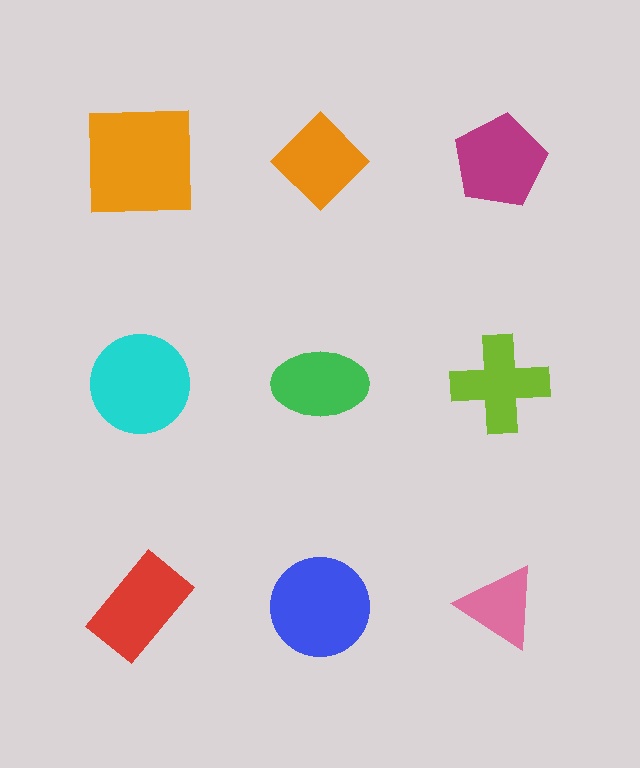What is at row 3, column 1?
A red rectangle.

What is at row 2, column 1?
A cyan circle.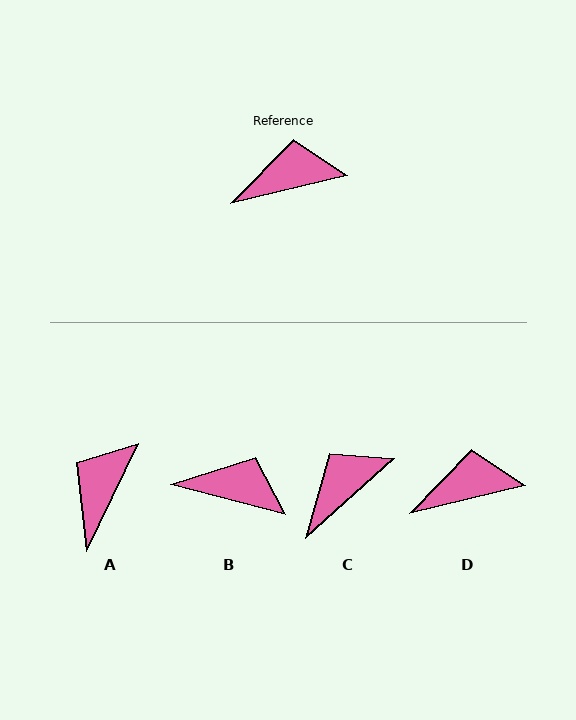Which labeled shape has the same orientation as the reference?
D.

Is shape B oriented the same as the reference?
No, it is off by about 28 degrees.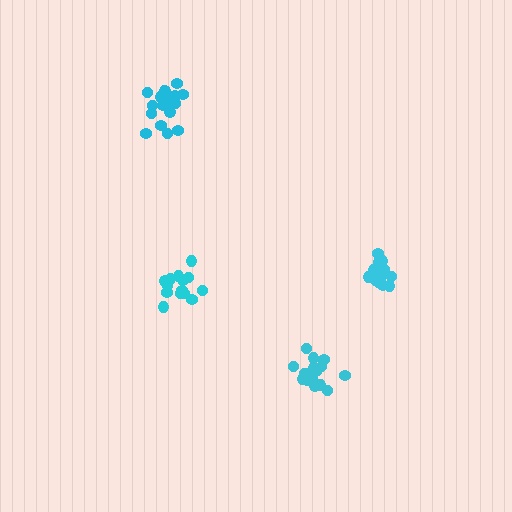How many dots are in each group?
Group 1: 14 dots, Group 2: 20 dots, Group 3: 17 dots, Group 4: 14 dots (65 total).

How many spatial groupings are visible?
There are 4 spatial groupings.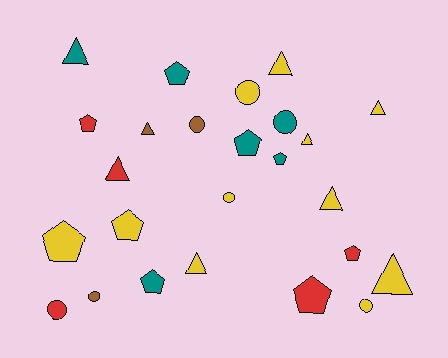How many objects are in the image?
There are 25 objects.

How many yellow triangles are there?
There are 6 yellow triangles.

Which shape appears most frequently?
Pentagon, with 9 objects.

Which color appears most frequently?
Yellow, with 11 objects.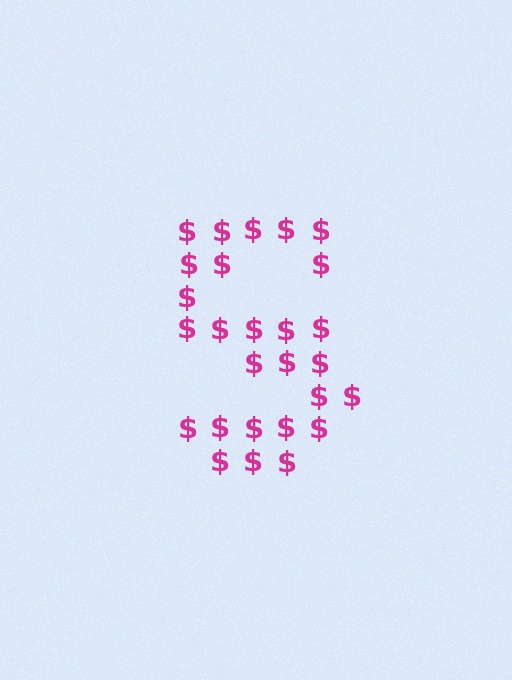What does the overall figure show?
The overall figure shows the letter S.